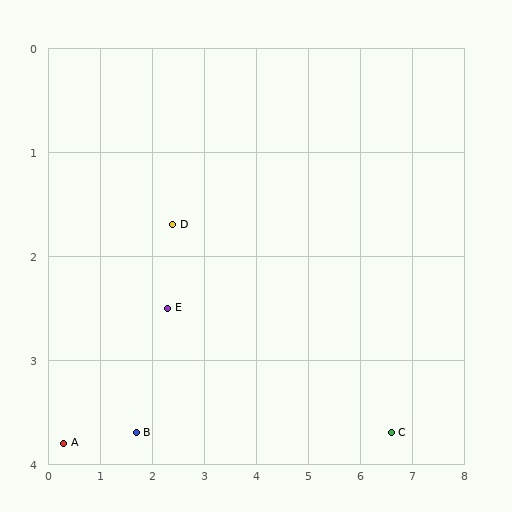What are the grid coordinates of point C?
Point C is at approximately (6.6, 3.7).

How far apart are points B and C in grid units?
Points B and C are about 4.9 grid units apart.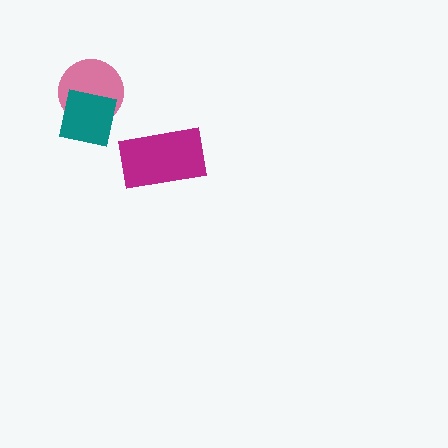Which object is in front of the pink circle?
The teal square is in front of the pink circle.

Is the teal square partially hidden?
No, no other shape covers it.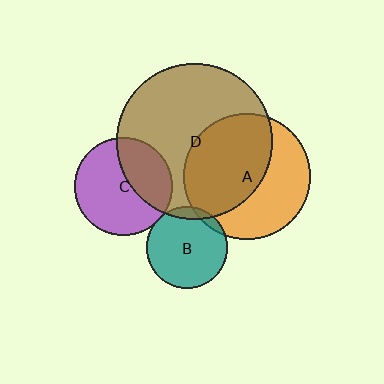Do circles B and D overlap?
Yes.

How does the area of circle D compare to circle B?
Approximately 3.7 times.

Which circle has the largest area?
Circle D (brown).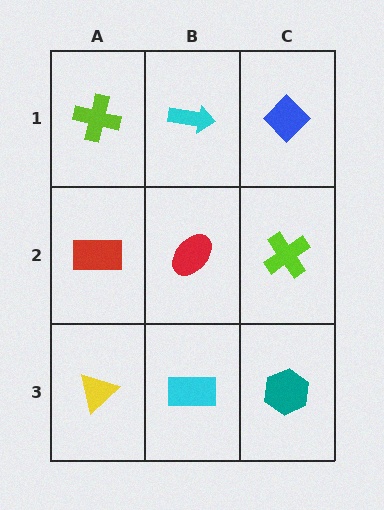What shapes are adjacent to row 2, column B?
A cyan arrow (row 1, column B), a cyan rectangle (row 3, column B), a red rectangle (row 2, column A), a lime cross (row 2, column C).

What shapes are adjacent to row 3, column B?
A red ellipse (row 2, column B), a yellow triangle (row 3, column A), a teal hexagon (row 3, column C).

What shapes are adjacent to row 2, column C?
A blue diamond (row 1, column C), a teal hexagon (row 3, column C), a red ellipse (row 2, column B).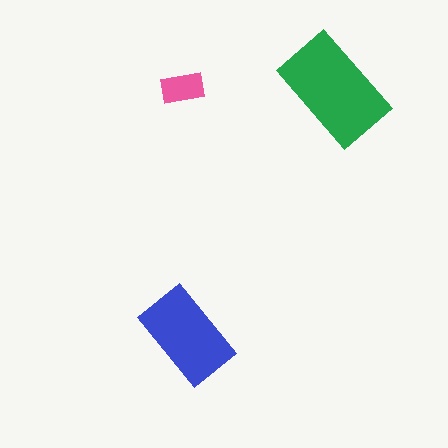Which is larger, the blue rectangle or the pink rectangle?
The blue one.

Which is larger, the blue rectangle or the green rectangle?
The green one.